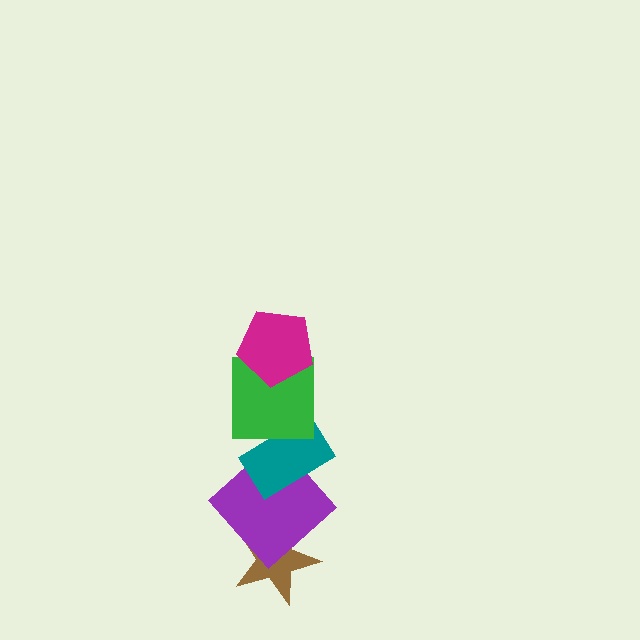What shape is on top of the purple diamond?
The teal rectangle is on top of the purple diamond.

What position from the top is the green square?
The green square is 2nd from the top.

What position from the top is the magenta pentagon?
The magenta pentagon is 1st from the top.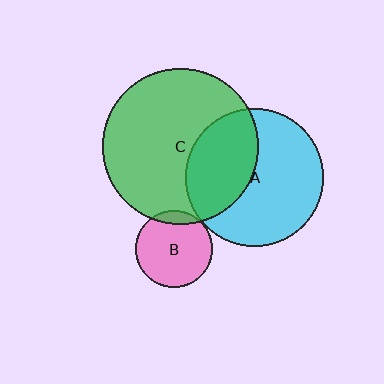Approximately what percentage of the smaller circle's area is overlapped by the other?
Approximately 40%.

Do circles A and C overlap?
Yes.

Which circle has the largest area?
Circle C (green).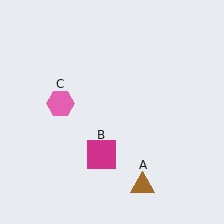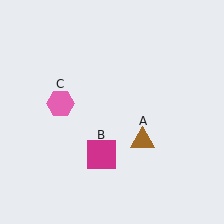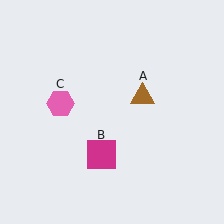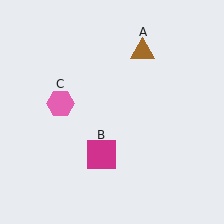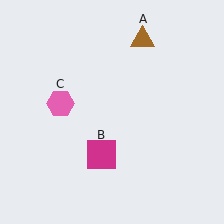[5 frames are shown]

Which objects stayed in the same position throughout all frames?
Magenta square (object B) and pink hexagon (object C) remained stationary.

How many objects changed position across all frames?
1 object changed position: brown triangle (object A).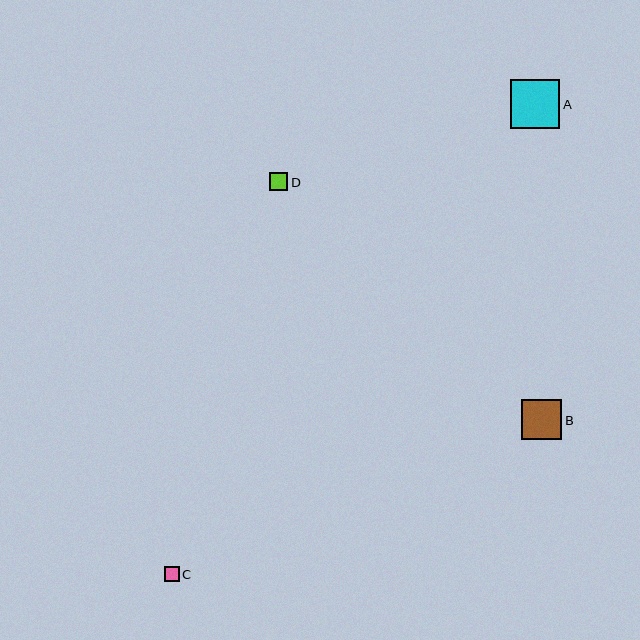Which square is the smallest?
Square C is the smallest with a size of approximately 15 pixels.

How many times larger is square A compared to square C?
Square A is approximately 3.3 times the size of square C.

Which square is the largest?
Square A is the largest with a size of approximately 49 pixels.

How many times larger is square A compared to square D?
Square A is approximately 2.7 times the size of square D.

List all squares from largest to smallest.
From largest to smallest: A, B, D, C.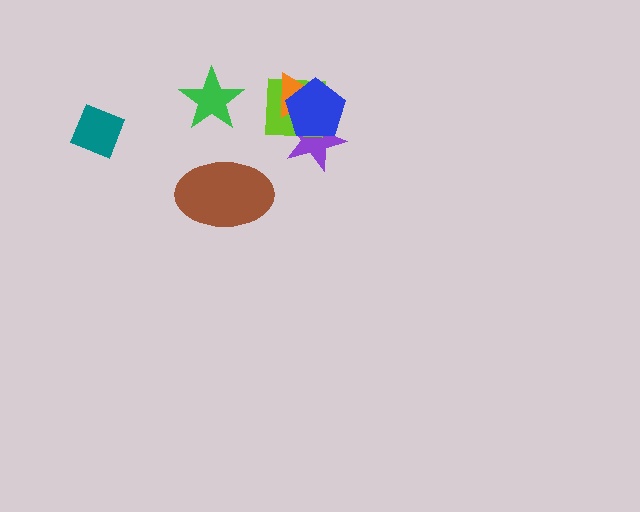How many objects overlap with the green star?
0 objects overlap with the green star.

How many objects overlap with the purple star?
3 objects overlap with the purple star.